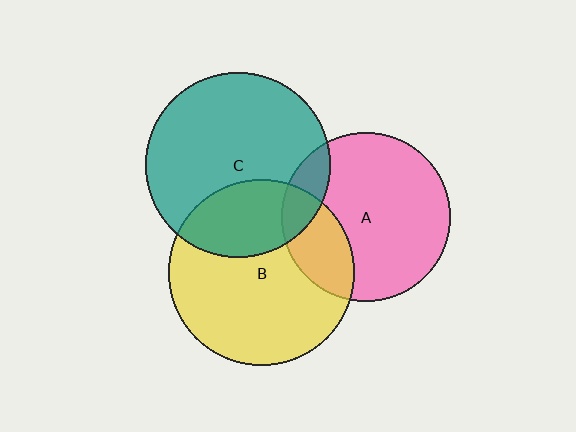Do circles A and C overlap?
Yes.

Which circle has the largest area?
Circle B (yellow).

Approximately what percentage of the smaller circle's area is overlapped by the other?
Approximately 15%.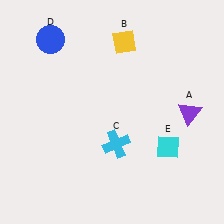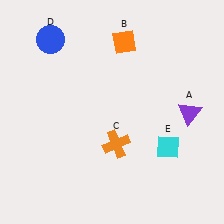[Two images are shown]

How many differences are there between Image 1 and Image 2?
There are 2 differences between the two images.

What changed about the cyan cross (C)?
In Image 1, C is cyan. In Image 2, it changed to orange.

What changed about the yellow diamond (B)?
In Image 1, B is yellow. In Image 2, it changed to orange.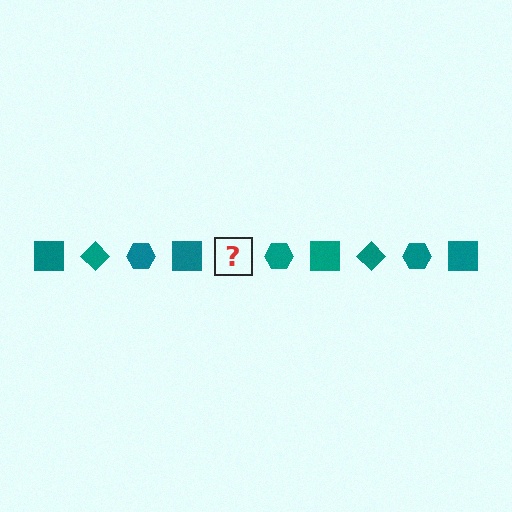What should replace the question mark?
The question mark should be replaced with a teal diamond.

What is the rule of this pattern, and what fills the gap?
The rule is that the pattern cycles through square, diamond, hexagon shapes in teal. The gap should be filled with a teal diamond.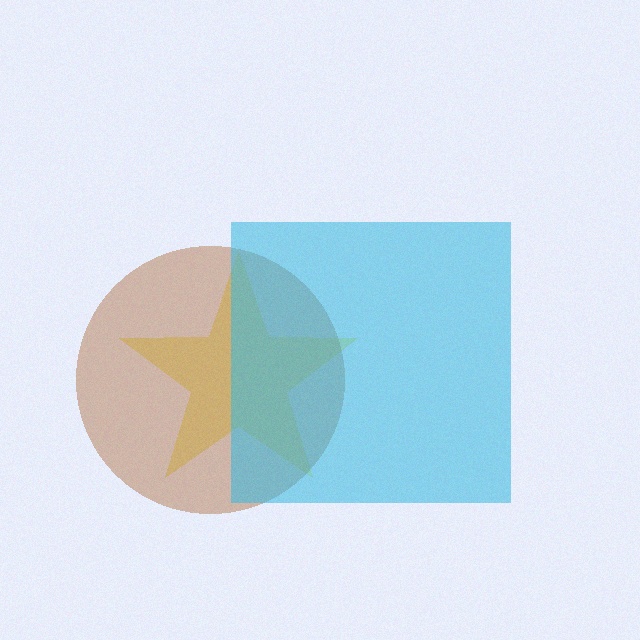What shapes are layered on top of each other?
The layered shapes are: a yellow star, a brown circle, a cyan square.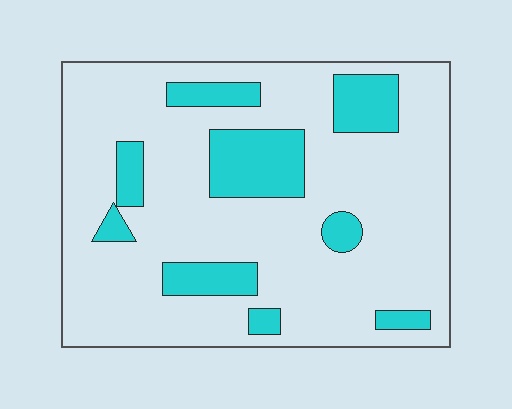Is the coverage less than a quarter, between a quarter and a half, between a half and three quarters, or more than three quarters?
Less than a quarter.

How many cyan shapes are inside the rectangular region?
9.